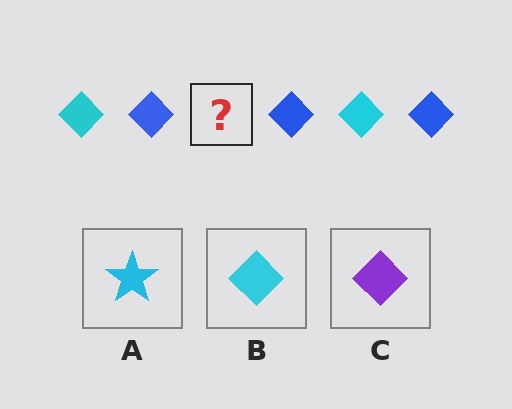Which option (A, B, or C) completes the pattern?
B.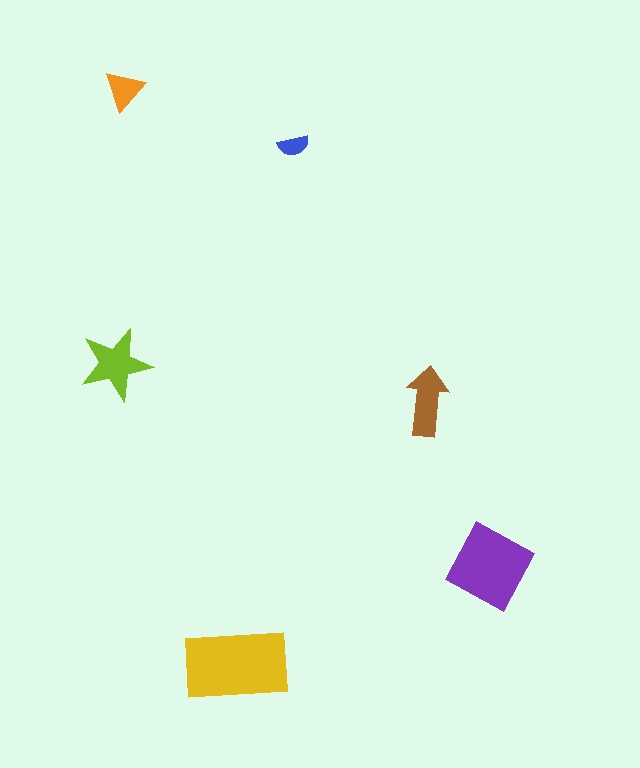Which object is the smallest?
The blue semicircle.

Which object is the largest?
The yellow rectangle.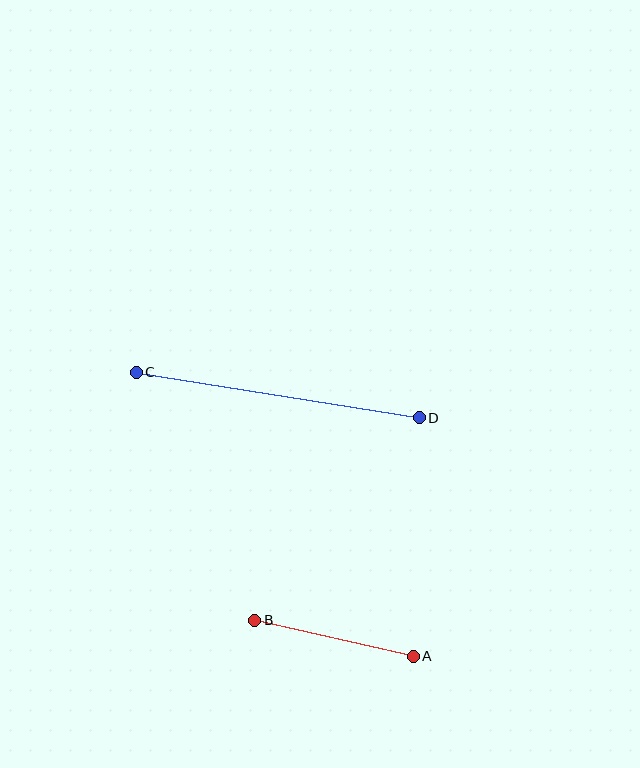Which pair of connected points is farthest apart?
Points C and D are farthest apart.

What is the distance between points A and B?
The distance is approximately 163 pixels.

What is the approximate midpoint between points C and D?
The midpoint is at approximately (278, 395) pixels.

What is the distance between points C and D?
The distance is approximately 286 pixels.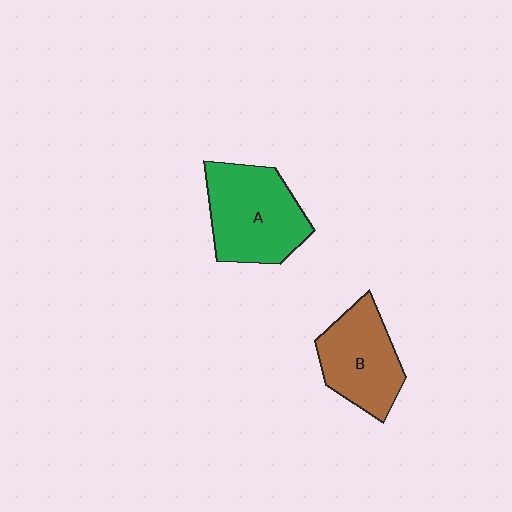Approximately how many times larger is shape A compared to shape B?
Approximately 1.2 times.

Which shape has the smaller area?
Shape B (brown).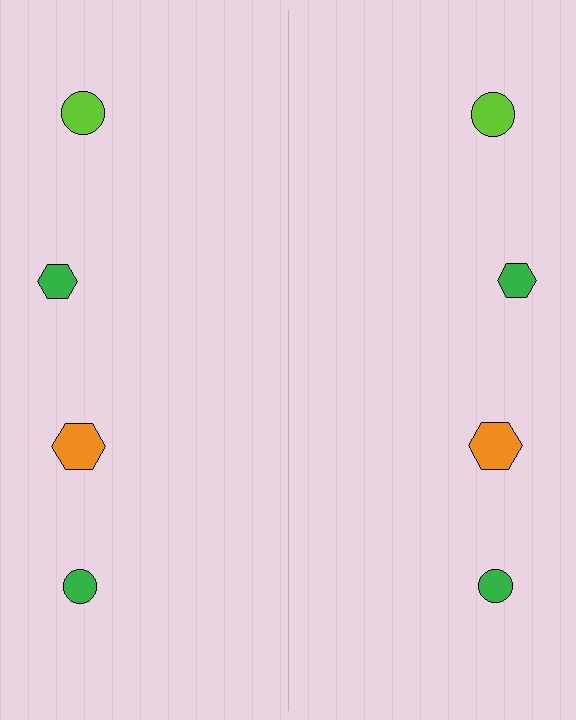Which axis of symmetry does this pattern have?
The pattern has a vertical axis of symmetry running through the center of the image.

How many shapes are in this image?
There are 8 shapes in this image.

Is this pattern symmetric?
Yes, this pattern has bilateral (reflection) symmetry.